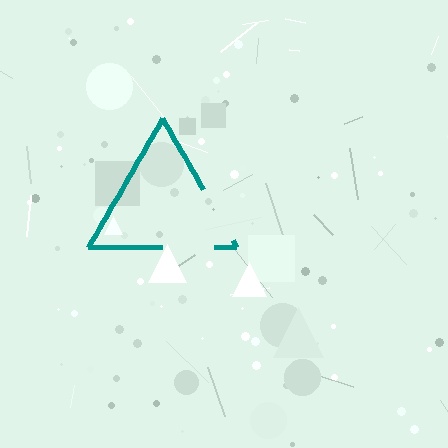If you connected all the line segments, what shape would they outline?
They would outline a triangle.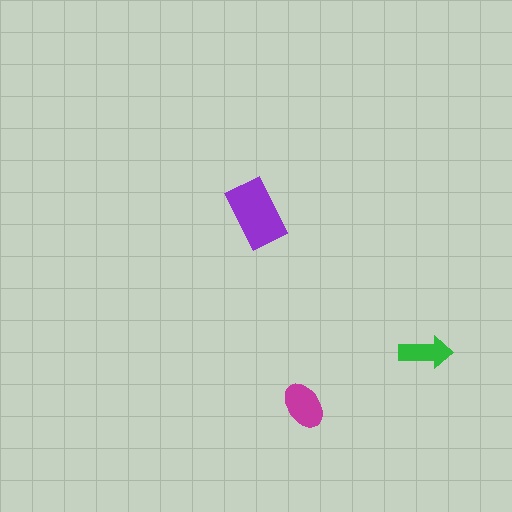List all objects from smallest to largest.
The green arrow, the magenta ellipse, the purple rectangle.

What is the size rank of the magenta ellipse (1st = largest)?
2nd.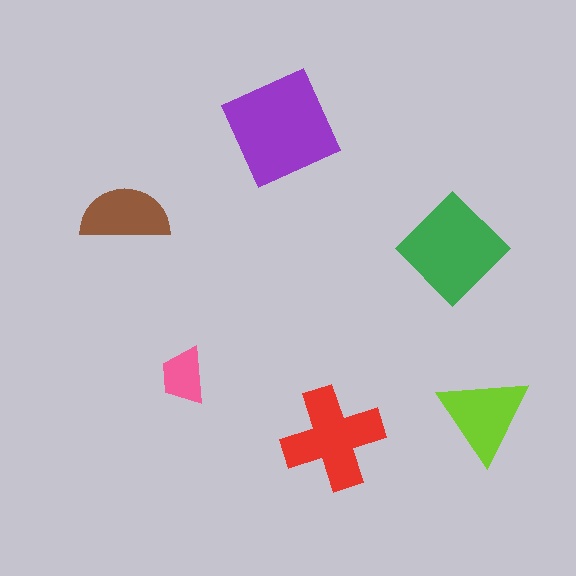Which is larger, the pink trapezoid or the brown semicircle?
The brown semicircle.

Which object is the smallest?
The pink trapezoid.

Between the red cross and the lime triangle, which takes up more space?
The red cross.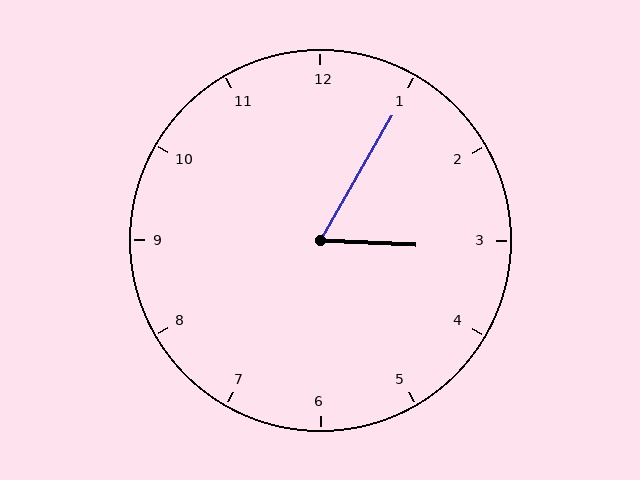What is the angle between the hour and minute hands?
Approximately 62 degrees.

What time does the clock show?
3:05.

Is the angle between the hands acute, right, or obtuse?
It is acute.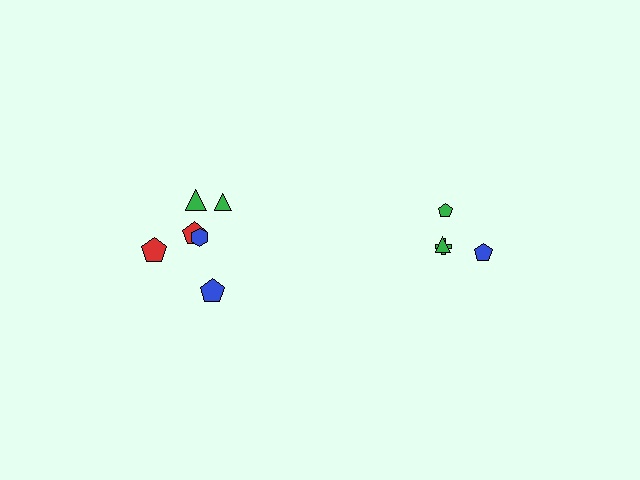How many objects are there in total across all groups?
There are 10 objects.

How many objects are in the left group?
There are 6 objects.